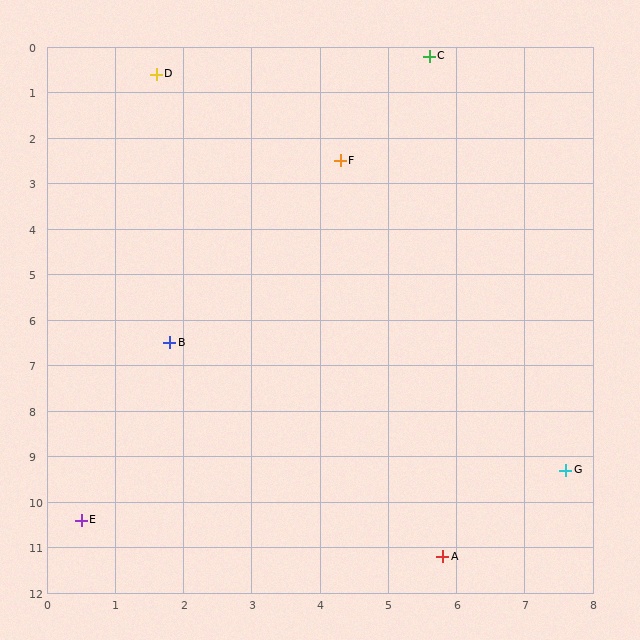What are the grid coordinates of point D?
Point D is at approximately (1.6, 0.6).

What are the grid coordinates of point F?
Point F is at approximately (4.3, 2.5).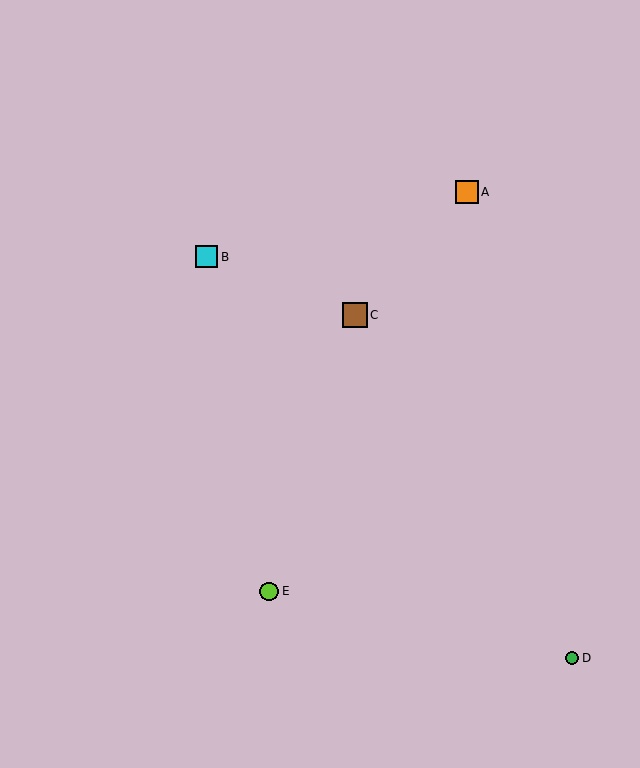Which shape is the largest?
The brown square (labeled C) is the largest.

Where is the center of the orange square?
The center of the orange square is at (467, 192).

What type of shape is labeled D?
Shape D is a green circle.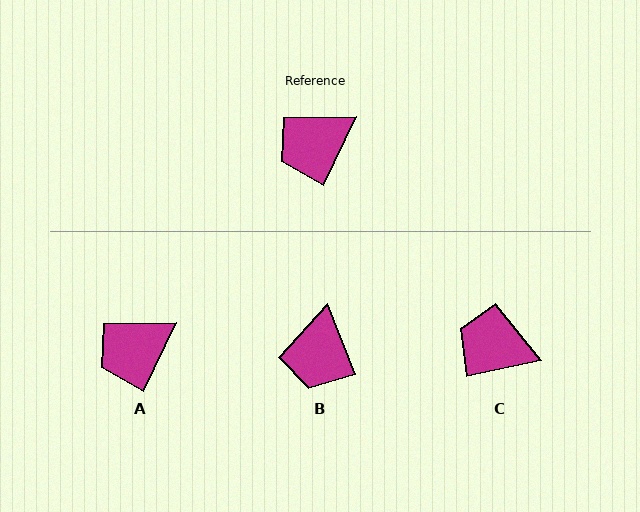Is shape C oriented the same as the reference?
No, it is off by about 52 degrees.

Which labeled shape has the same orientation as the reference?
A.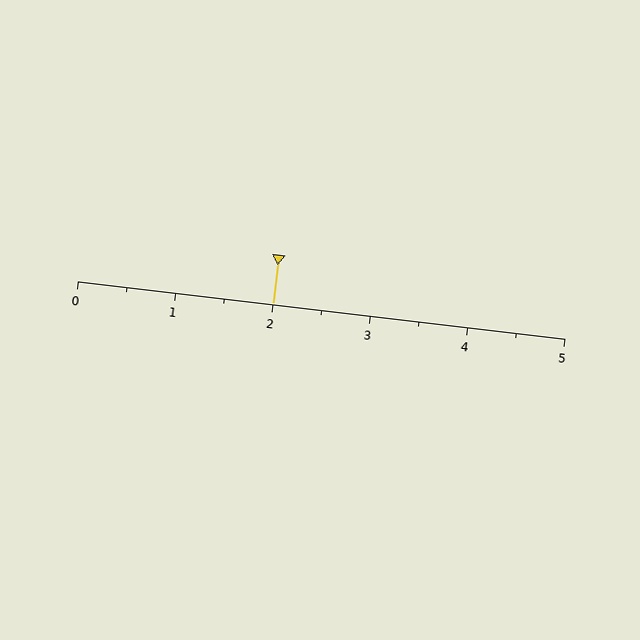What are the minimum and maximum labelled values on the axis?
The axis runs from 0 to 5.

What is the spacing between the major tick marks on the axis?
The major ticks are spaced 1 apart.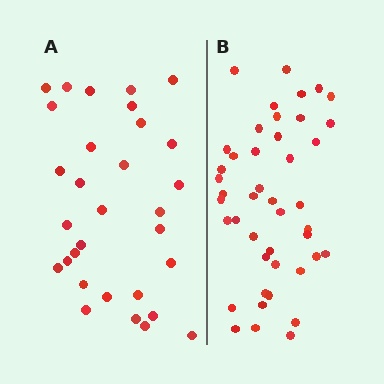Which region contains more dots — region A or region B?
Region B (the right region) has more dots.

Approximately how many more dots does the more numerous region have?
Region B has approximately 15 more dots than region A.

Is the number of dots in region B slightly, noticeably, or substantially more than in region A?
Region B has noticeably more, but not dramatically so. The ratio is roughly 1.4 to 1.